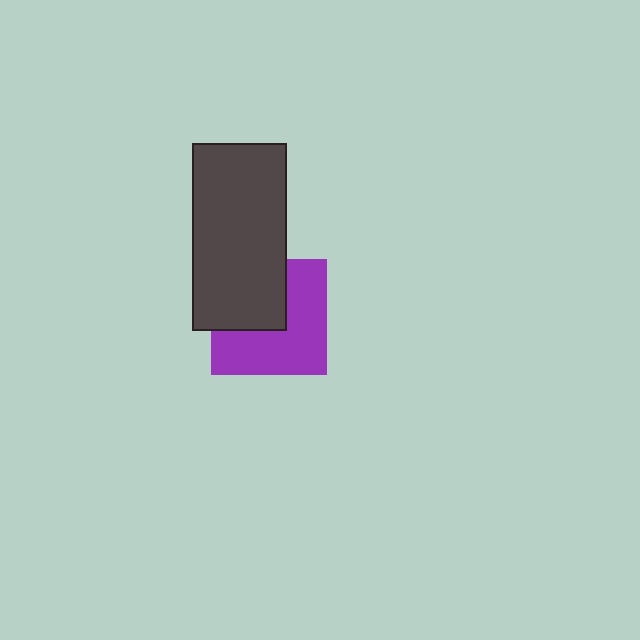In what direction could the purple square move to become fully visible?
The purple square could move toward the lower-right. That would shift it out from behind the dark gray rectangle entirely.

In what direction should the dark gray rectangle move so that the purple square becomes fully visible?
The dark gray rectangle should move toward the upper-left. That is the shortest direction to clear the overlap and leave the purple square fully visible.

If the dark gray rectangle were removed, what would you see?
You would see the complete purple square.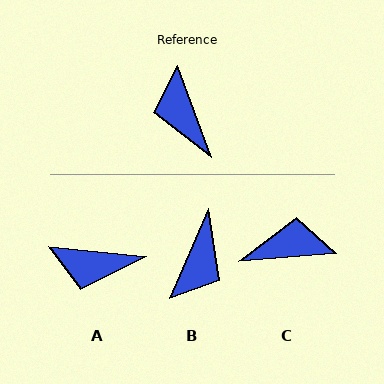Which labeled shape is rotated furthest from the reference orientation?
B, about 136 degrees away.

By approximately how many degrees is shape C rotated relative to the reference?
Approximately 106 degrees clockwise.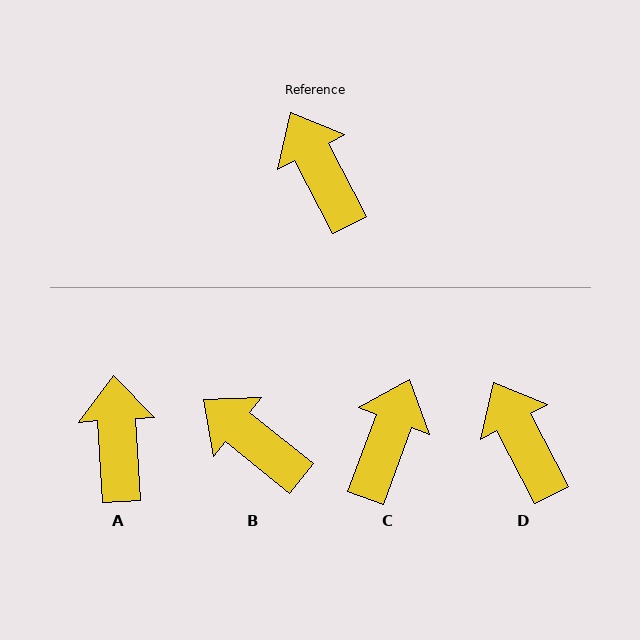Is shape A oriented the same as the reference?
No, it is off by about 24 degrees.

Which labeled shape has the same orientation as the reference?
D.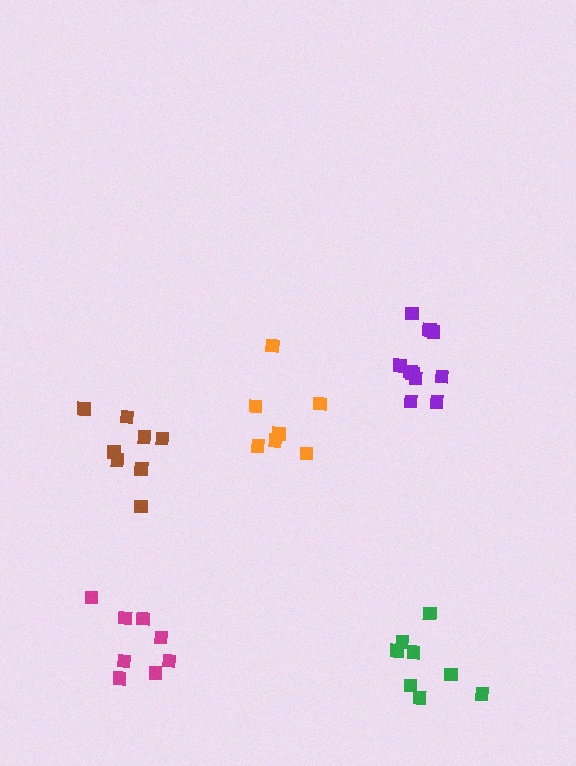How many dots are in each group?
Group 1: 7 dots, Group 2: 8 dots, Group 3: 8 dots, Group 4: 10 dots, Group 5: 8 dots (41 total).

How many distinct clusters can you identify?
There are 5 distinct clusters.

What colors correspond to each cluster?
The clusters are colored: orange, green, magenta, purple, brown.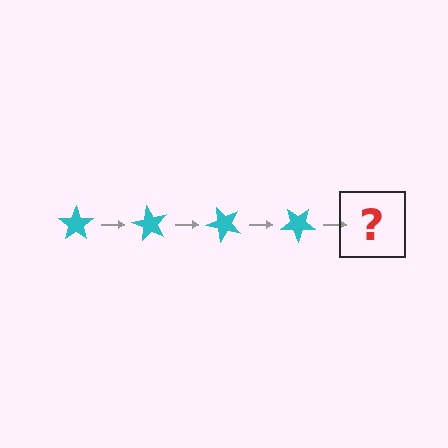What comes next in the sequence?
The next element should be a cyan star rotated 240 degrees.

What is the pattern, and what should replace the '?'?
The pattern is that the star rotates 60 degrees each step. The '?' should be a cyan star rotated 240 degrees.